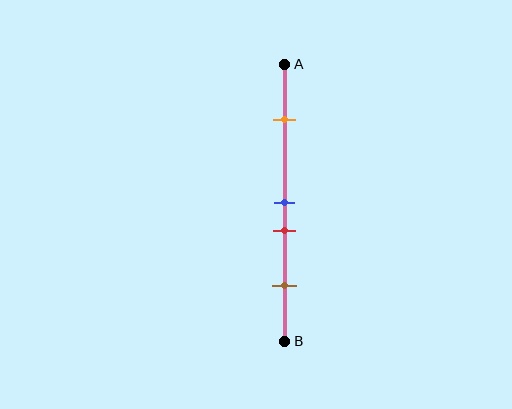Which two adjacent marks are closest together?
The blue and red marks are the closest adjacent pair.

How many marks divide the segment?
There are 4 marks dividing the segment.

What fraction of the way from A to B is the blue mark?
The blue mark is approximately 50% (0.5) of the way from A to B.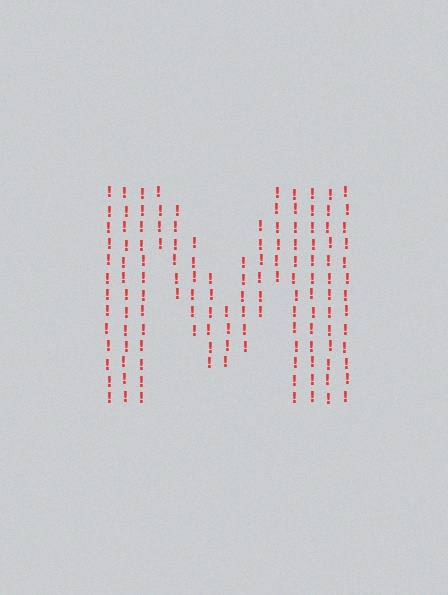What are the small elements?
The small elements are exclamation marks.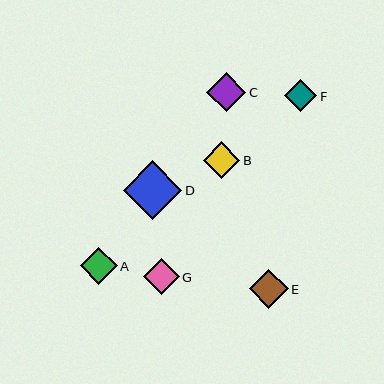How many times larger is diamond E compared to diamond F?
Diamond E is approximately 1.2 times the size of diamond F.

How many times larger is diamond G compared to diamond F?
Diamond G is approximately 1.1 times the size of diamond F.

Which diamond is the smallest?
Diamond F is the smallest with a size of approximately 32 pixels.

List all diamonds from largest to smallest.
From largest to smallest: D, C, E, A, B, G, F.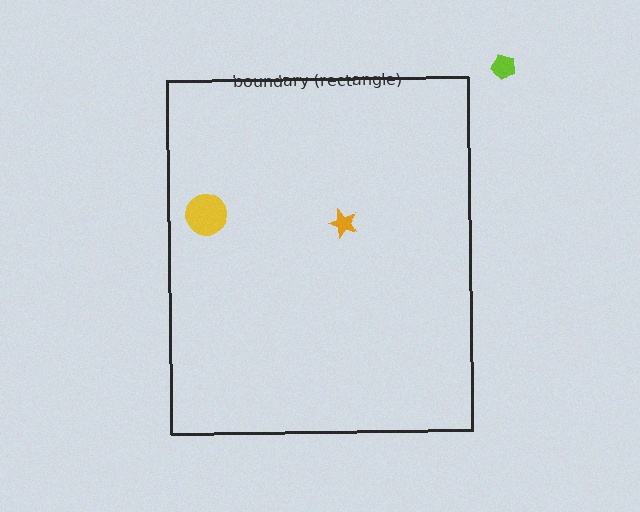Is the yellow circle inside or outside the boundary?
Inside.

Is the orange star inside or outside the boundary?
Inside.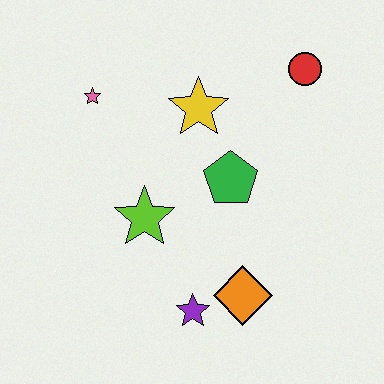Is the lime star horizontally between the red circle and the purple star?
No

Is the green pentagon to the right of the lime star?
Yes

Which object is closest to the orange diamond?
The purple star is closest to the orange diamond.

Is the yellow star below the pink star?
Yes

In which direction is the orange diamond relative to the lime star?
The orange diamond is to the right of the lime star.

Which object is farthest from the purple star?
The red circle is farthest from the purple star.